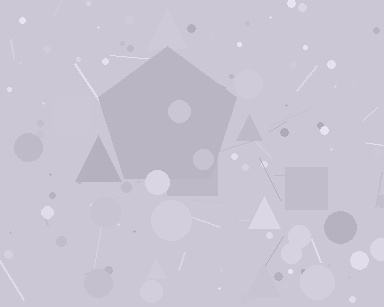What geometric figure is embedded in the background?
A pentagon is embedded in the background.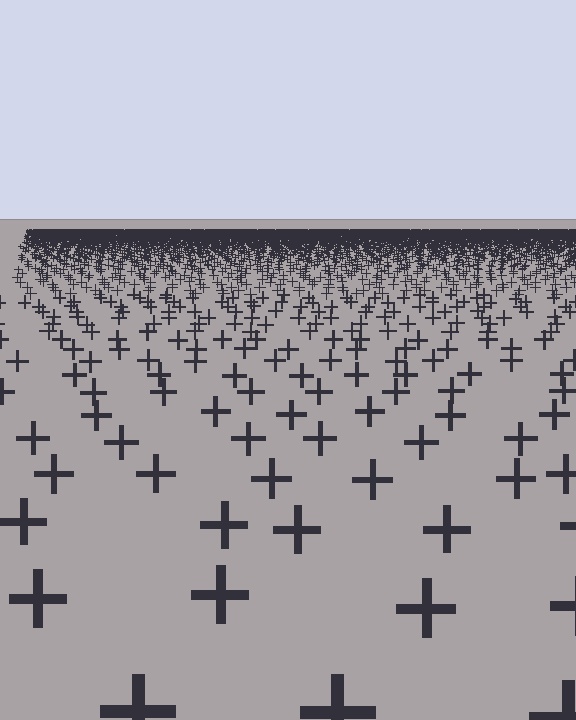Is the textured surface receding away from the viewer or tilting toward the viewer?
The surface is receding away from the viewer. Texture elements get smaller and denser toward the top.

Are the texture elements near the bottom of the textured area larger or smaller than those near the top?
Larger. Near the bottom, elements are closer to the viewer and appear at a bigger on-screen size.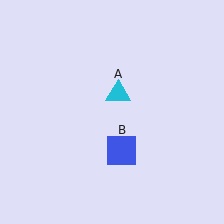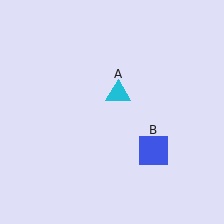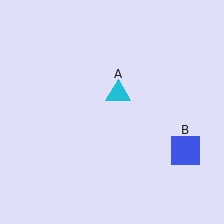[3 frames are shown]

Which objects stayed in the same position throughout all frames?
Cyan triangle (object A) remained stationary.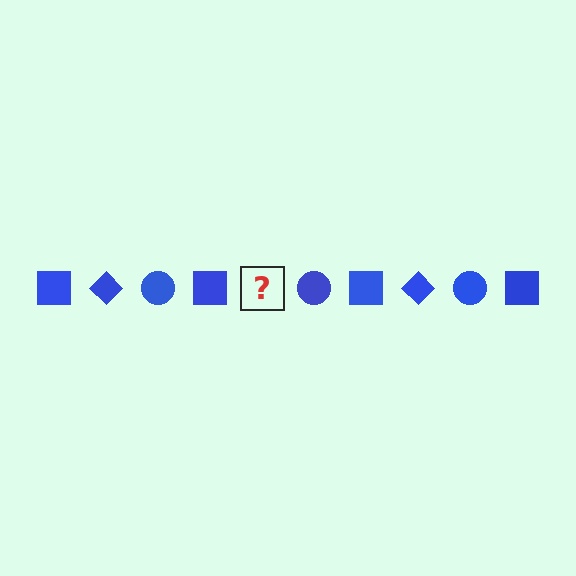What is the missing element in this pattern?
The missing element is a blue diamond.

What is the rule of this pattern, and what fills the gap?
The rule is that the pattern cycles through square, diamond, circle shapes in blue. The gap should be filled with a blue diamond.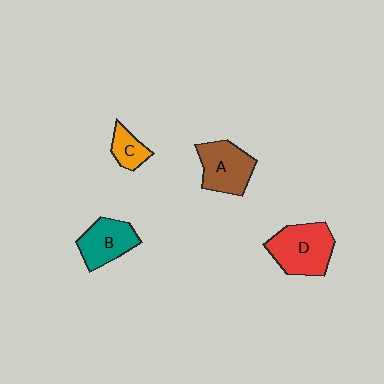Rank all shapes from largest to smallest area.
From largest to smallest: D (red), A (brown), B (teal), C (orange).